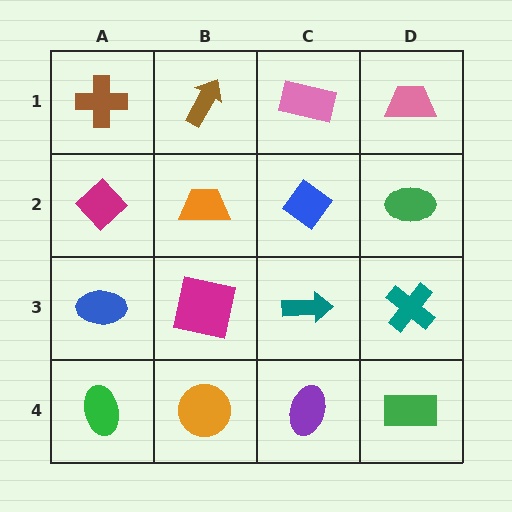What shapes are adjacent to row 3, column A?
A magenta diamond (row 2, column A), a green ellipse (row 4, column A), a magenta square (row 3, column B).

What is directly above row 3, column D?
A green ellipse.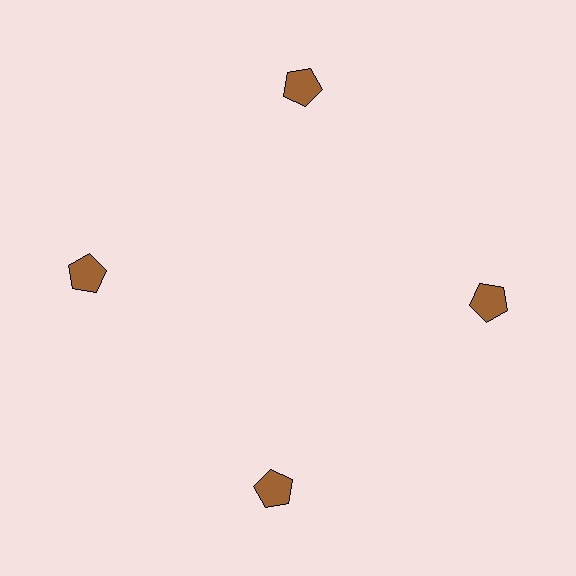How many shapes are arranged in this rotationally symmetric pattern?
There are 4 shapes, arranged in 4 groups of 1.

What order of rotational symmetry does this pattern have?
This pattern has 4-fold rotational symmetry.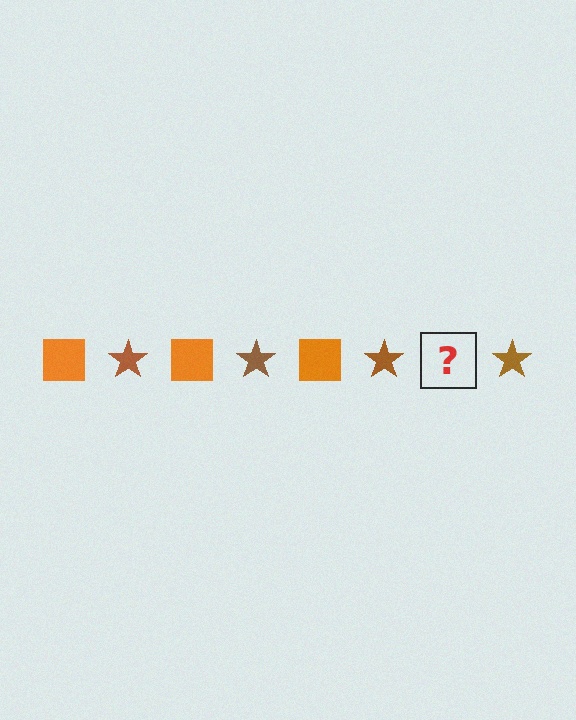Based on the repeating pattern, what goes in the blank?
The blank should be an orange square.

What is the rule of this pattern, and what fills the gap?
The rule is that the pattern alternates between orange square and brown star. The gap should be filled with an orange square.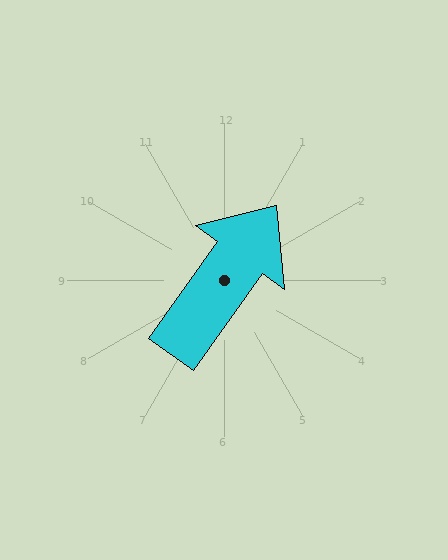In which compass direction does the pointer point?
Northeast.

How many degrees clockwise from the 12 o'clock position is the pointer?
Approximately 35 degrees.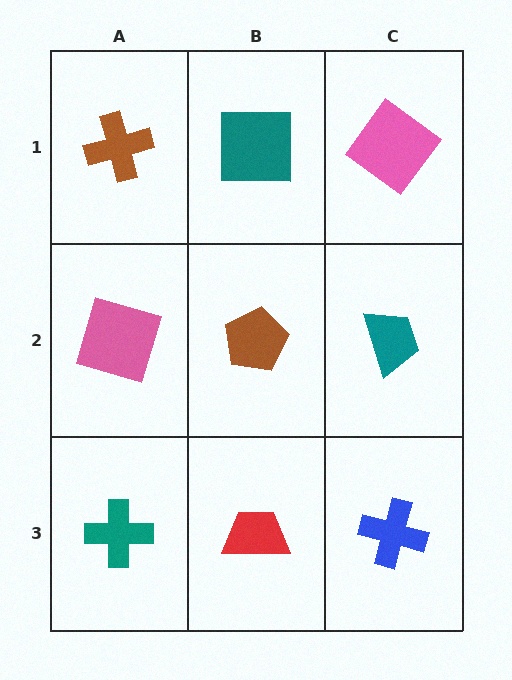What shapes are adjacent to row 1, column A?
A pink square (row 2, column A), a teal square (row 1, column B).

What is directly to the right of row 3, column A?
A red trapezoid.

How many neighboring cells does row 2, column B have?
4.